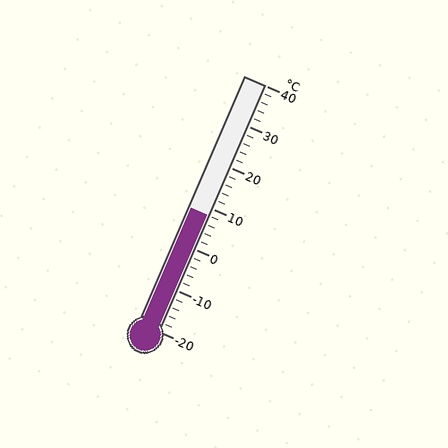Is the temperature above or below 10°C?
The temperature is below 10°C.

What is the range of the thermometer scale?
The thermometer scale ranges from -20°C to 40°C.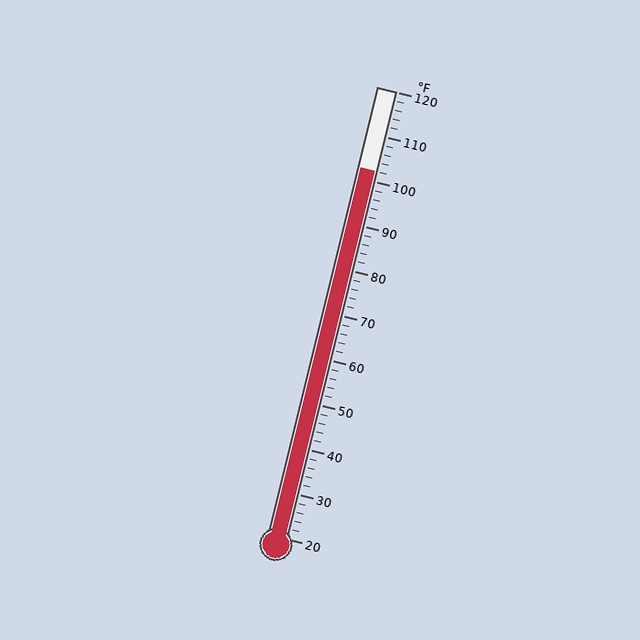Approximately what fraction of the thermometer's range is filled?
The thermometer is filled to approximately 80% of its range.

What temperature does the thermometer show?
The thermometer shows approximately 102°F.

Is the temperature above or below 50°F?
The temperature is above 50°F.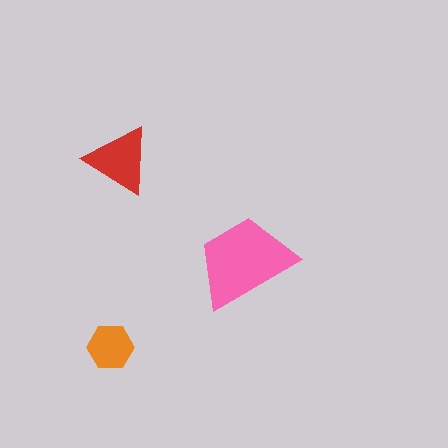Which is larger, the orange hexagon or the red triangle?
The red triangle.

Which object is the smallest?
The orange hexagon.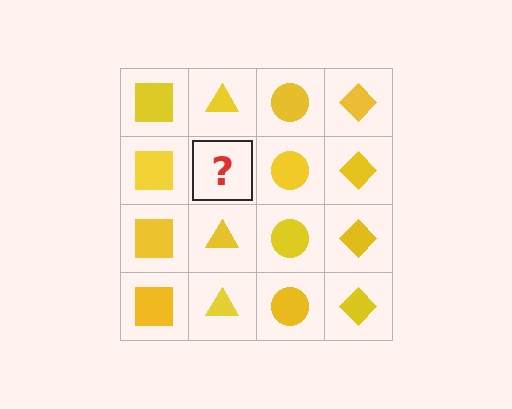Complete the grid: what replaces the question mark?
The question mark should be replaced with a yellow triangle.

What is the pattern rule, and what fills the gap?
The rule is that each column has a consistent shape. The gap should be filled with a yellow triangle.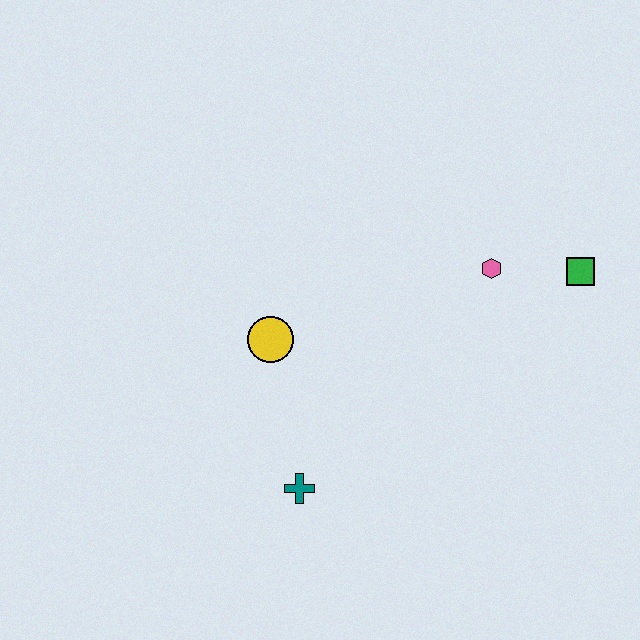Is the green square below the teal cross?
No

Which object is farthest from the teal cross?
The green square is farthest from the teal cross.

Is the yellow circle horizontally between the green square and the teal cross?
No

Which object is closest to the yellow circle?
The teal cross is closest to the yellow circle.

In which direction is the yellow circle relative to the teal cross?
The yellow circle is above the teal cross.